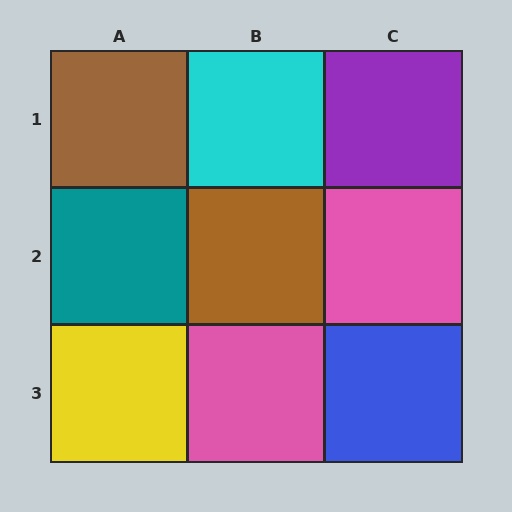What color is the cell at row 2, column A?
Teal.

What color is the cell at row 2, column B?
Brown.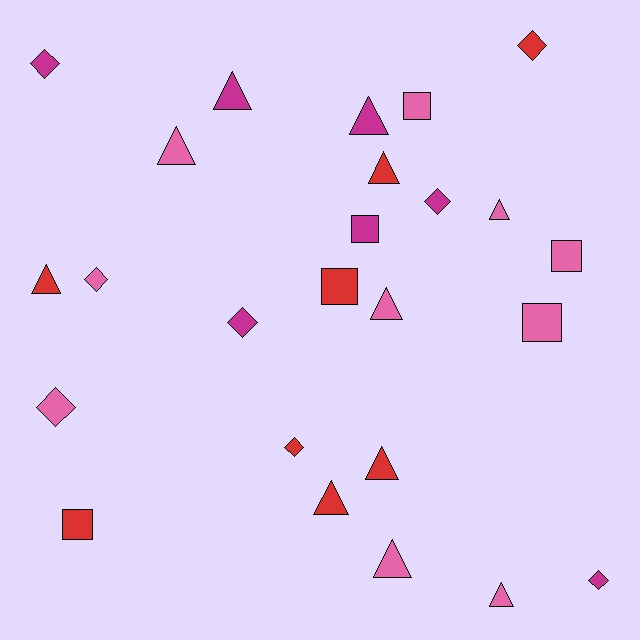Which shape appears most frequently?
Triangle, with 11 objects.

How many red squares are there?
There are 2 red squares.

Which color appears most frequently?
Pink, with 10 objects.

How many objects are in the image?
There are 25 objects.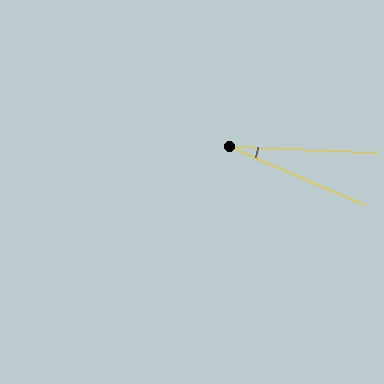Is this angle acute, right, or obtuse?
It is acute.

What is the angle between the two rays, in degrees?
Approximately 21 degrees.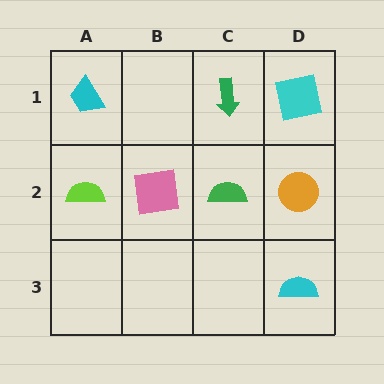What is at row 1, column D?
A cyan square.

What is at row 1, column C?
A green arrow.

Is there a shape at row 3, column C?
No, that cell is empty.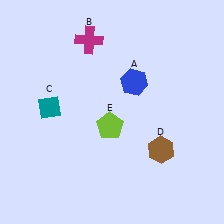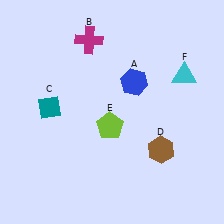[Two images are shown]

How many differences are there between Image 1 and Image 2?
There is 1 difference between the two images.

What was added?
A cyan triangle (F) was added in Image 2.